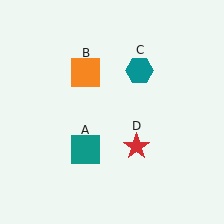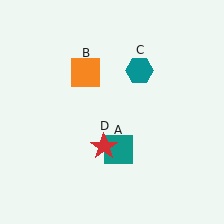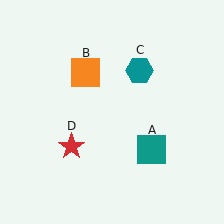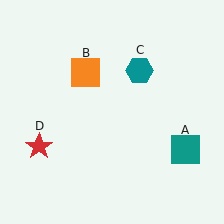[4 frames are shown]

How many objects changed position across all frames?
2 objects changed position: teal square (object A), red star (object D).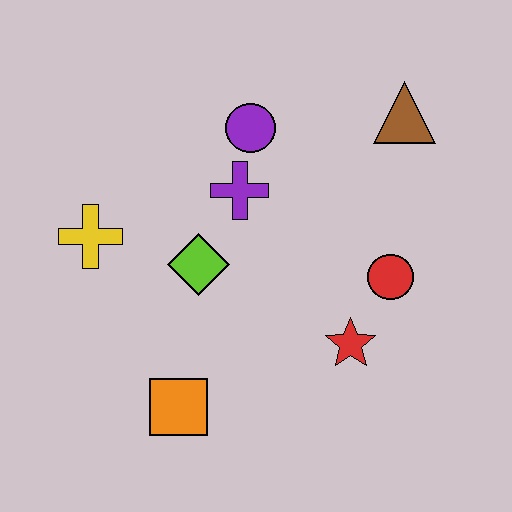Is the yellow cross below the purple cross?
Yes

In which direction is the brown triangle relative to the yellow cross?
The brown triangle is to the right of the yellow cross.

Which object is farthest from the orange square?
The brown triangle is farthest from the orange square.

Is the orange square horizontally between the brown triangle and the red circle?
No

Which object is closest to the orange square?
The lime diamond is closest to the orange square.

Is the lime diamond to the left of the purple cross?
Yes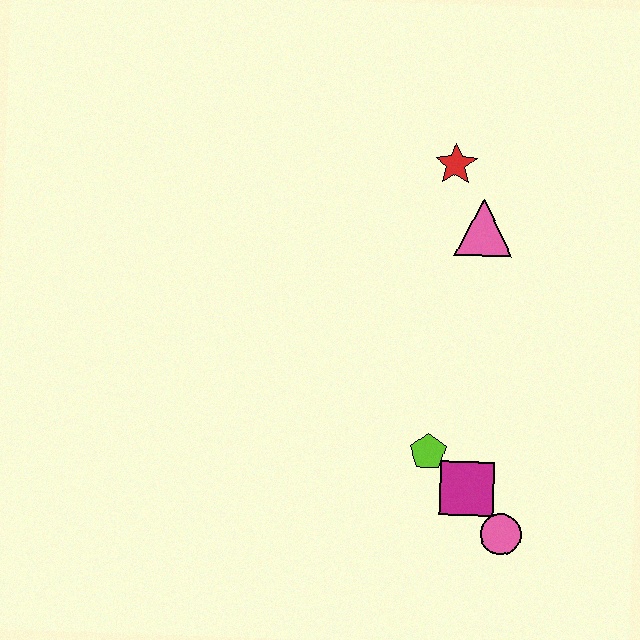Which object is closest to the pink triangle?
The red star is closest to the pink triangle.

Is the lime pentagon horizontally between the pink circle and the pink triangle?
No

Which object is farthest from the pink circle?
The red star is farthest from the pink circle.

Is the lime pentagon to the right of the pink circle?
No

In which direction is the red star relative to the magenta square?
The red star is above the magenta square.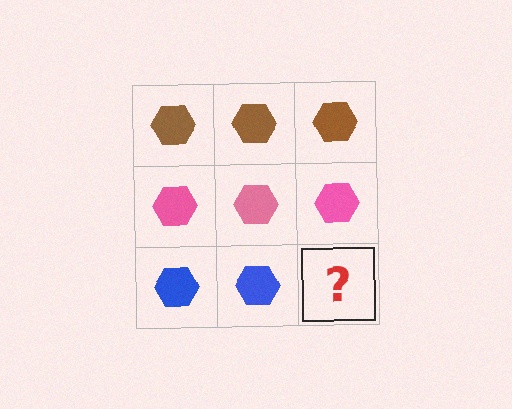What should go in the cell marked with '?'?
The missing cell should contain a blue hexagon.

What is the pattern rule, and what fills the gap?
The rule is that each row has a consistent color. The gap should be filled with a blue hexagon.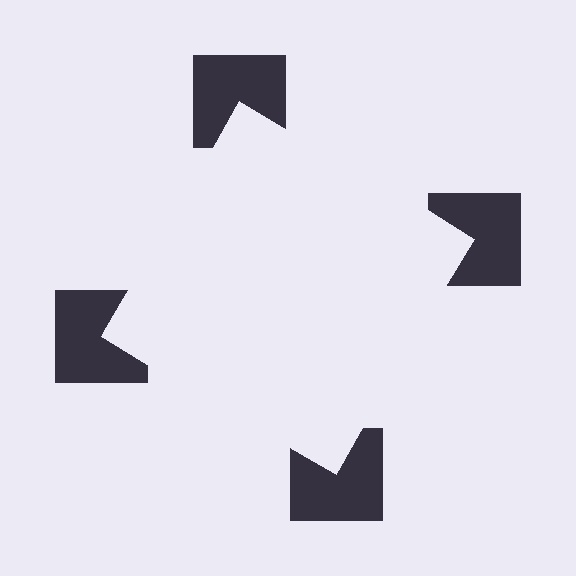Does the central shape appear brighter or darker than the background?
It typically appears slightly brighter than the background, even though no actual brightness change is drawn.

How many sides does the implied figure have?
4 sides.